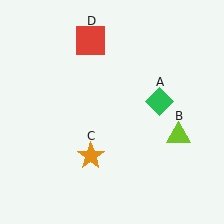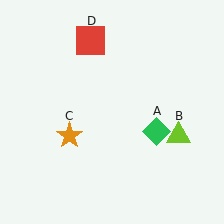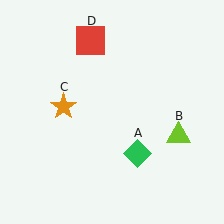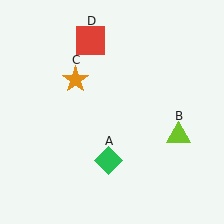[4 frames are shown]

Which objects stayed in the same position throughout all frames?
Lime triangle (object B) and red square (object D) remained stationary.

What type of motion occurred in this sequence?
The green diamond (object A), orange star (object C) rotated clockwise around the center of the scene.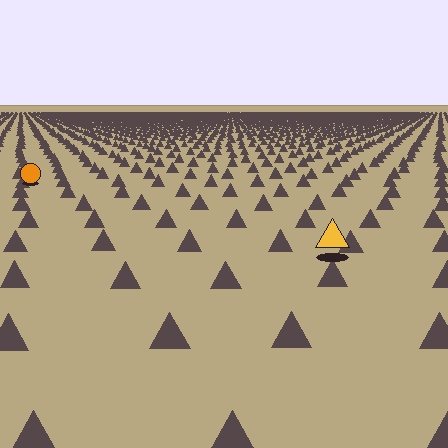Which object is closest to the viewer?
The yellow triangle is closest. The texture marks near it are larger and more spread out.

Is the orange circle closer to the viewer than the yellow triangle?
No. The yellow triangle is closer — you can tell from the texture gradient: the ground texture is coarser near it.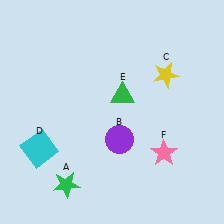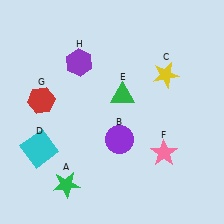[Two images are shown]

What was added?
A red hexagon (G), a purple hexagon (H) were added in Image 2.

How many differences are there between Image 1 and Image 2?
There are 2 differences between the two images.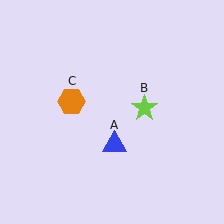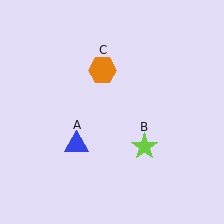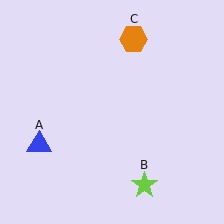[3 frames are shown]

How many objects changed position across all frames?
3 objects changed position: blue triangle (object A), lime star (object B), orange hexagon (object C).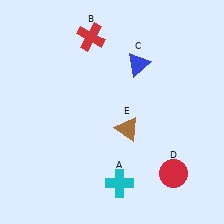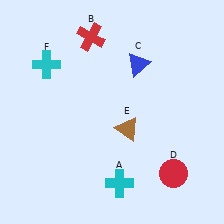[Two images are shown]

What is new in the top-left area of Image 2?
A cyan cross (F) was added in the top-left area of Image 2.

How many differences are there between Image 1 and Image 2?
There is 1 difference between the two images.